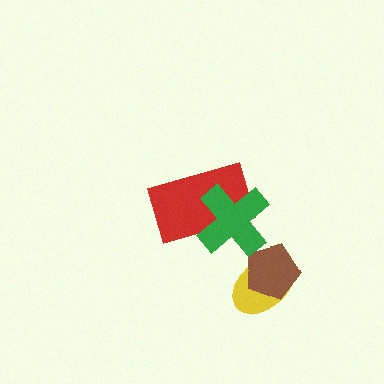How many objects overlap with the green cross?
1 object overlaps with the green cross.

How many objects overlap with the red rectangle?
1 object overlaps with the red rectangle.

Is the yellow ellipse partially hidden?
Yes, it is partially covered by another shape.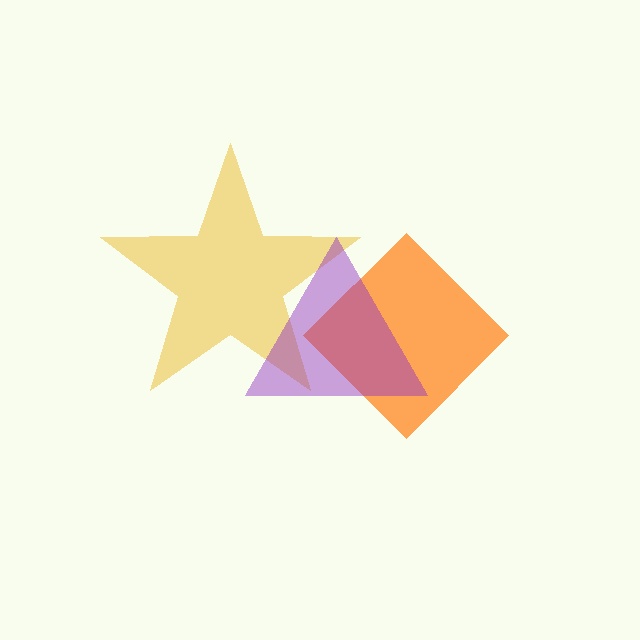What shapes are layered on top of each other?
The layered shapes are: an orange diamond, a yellow star, a purple triangle.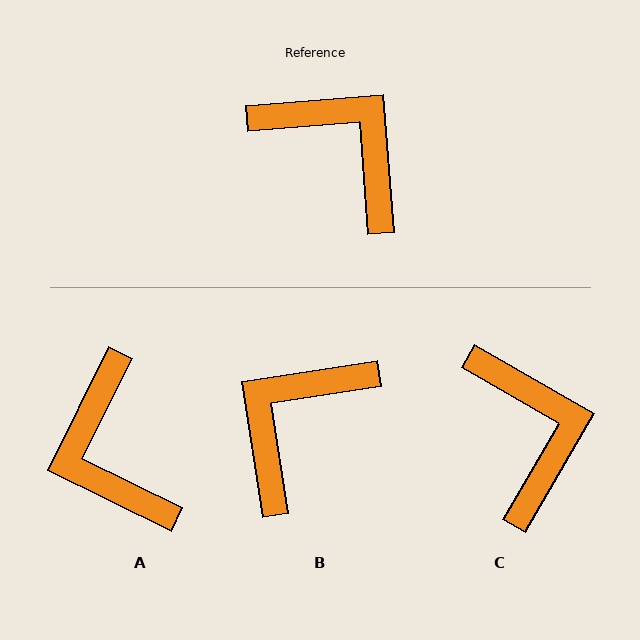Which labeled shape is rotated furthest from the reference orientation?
A, about 149 degrees away.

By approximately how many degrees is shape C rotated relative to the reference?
Approximately 34 degrees clockwise.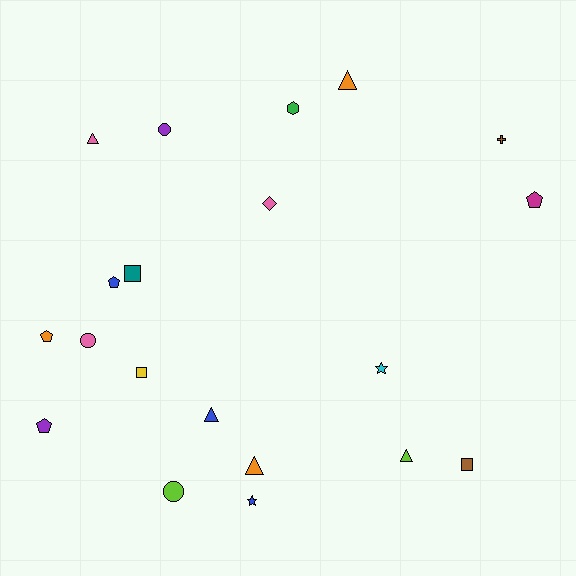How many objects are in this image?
There are 20 objects.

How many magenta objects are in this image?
There is 1 magenta object.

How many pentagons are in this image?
There are 4 pentagons.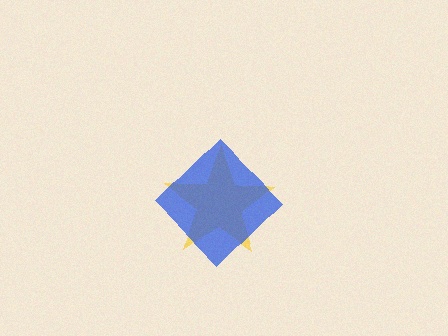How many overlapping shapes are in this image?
There are 2 overlapping shapes in the image.